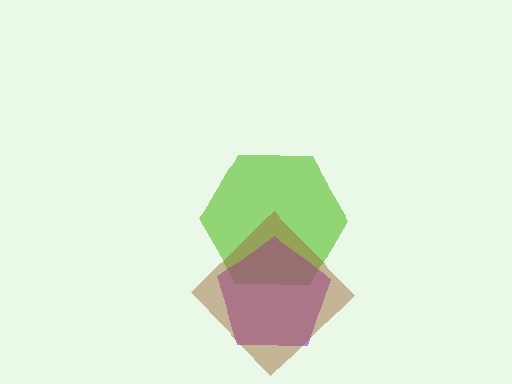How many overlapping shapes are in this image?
There are 3 overlapping shapes in the image.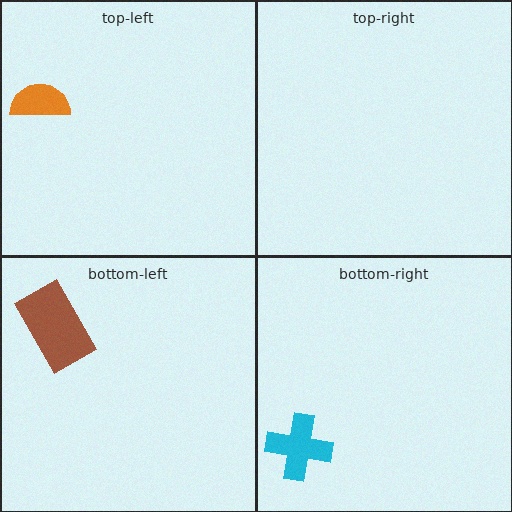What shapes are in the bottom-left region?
The brown rectangle.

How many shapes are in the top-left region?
1.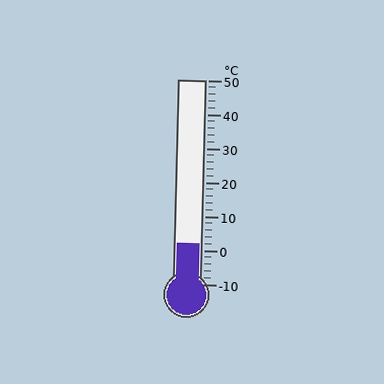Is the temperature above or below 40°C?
The temperature is below 40°C.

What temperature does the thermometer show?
The thermometer shows approximately 2°C.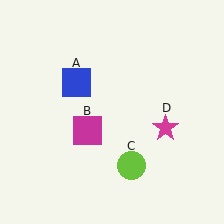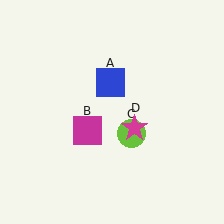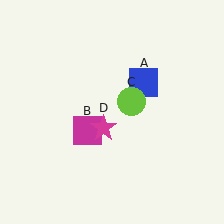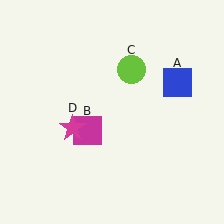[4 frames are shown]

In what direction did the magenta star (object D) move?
The magenta star (object D) moved left.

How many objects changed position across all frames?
3 objects changed position: blue square (object A), lime circle (object C), magenta star (object D).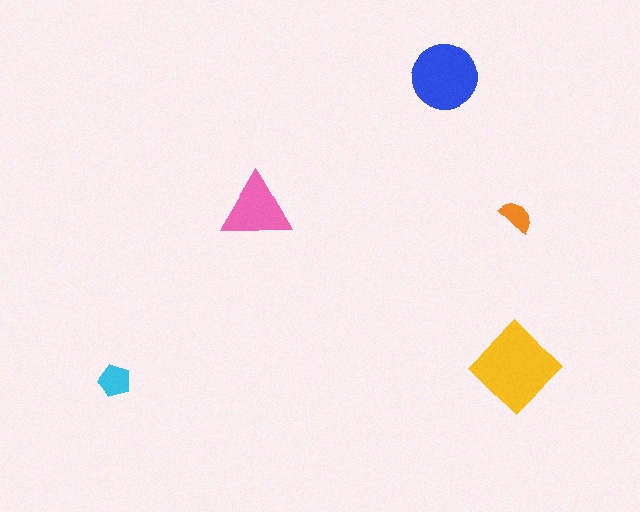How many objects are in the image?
There are 5 objects in the image.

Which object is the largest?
The yellow diamond.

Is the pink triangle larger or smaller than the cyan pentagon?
Larger.